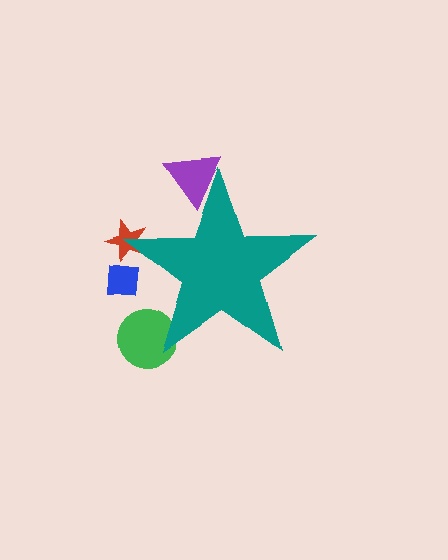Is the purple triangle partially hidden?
Yes, the purple triangle is partially hidden behind the teal star.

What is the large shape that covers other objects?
A teal star.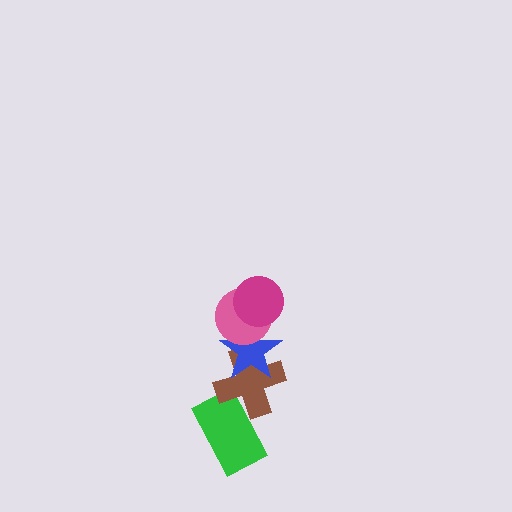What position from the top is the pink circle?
The pink circle is 2nd from the top.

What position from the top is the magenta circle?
The magenta circle is 1st from the top.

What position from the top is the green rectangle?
The green rectangle is 5th from the top.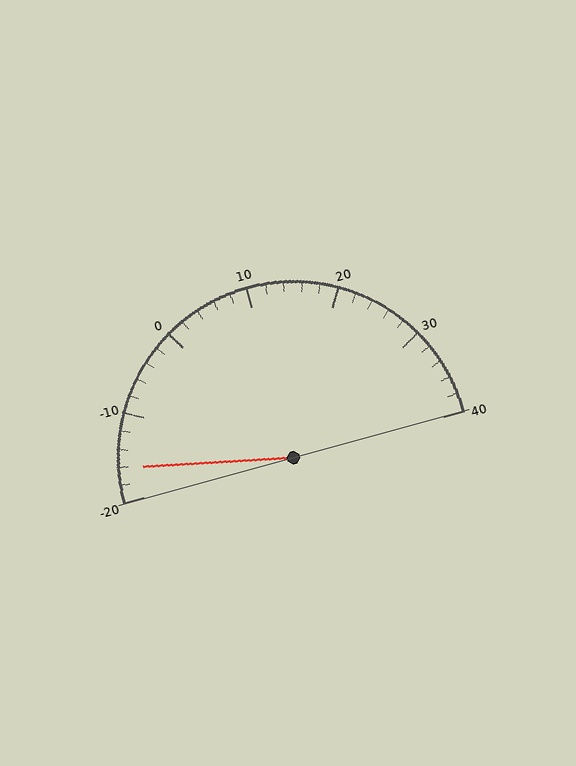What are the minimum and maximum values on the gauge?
The gauge ranges from -20 to 40.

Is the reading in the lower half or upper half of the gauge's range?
The reading is in the lower half of the range (-20 to 40).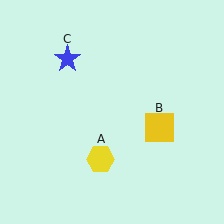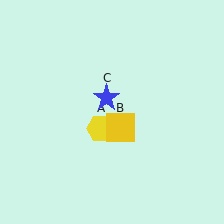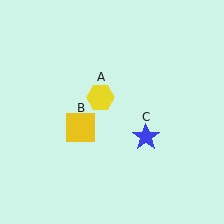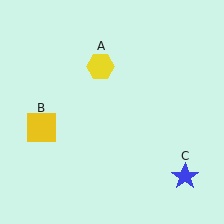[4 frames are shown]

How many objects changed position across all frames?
3 objects changed position: yellow hexagon (object A), yellow square (object B), blue star (object C).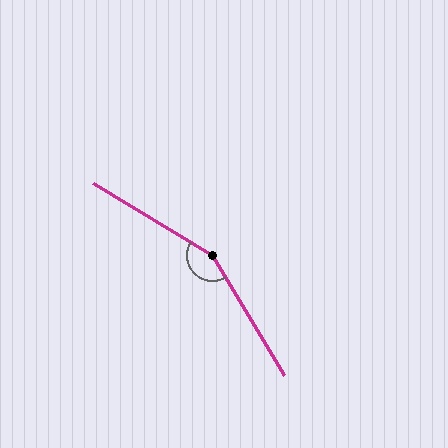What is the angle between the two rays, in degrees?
Approximately 152 degrees.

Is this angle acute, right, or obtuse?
It is obtuse.